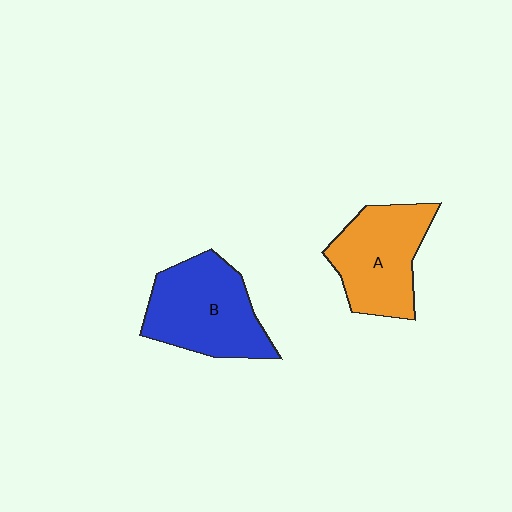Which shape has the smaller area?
Shape A (orange).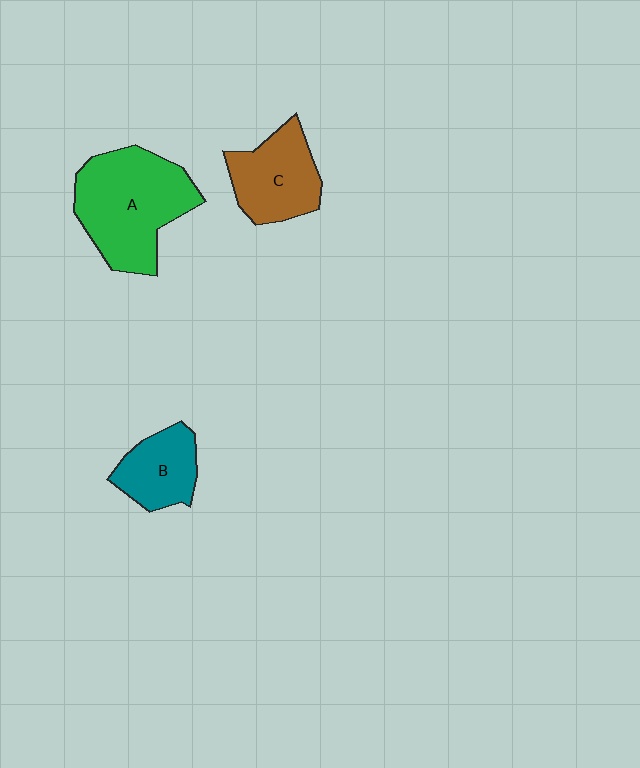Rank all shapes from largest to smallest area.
From largest to smallest: A (green), C (brown), B (teal).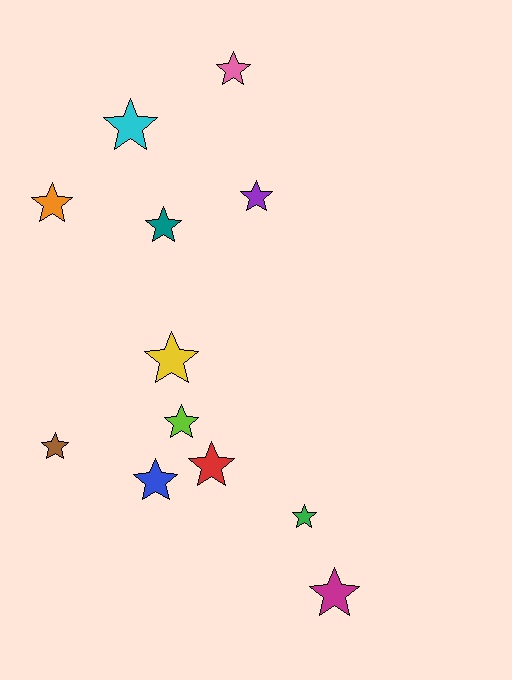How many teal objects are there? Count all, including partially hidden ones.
There is 1 teal object.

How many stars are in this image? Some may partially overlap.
There are 12 stars.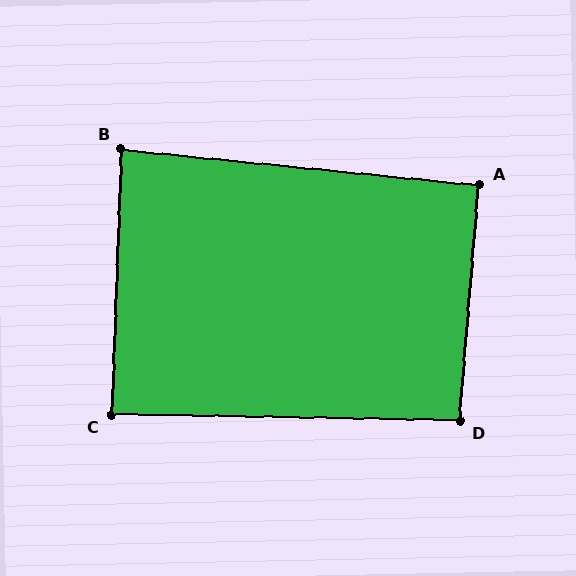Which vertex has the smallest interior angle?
B, at approximately 86 degrees.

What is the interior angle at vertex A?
Approximately 91 degrees (approximately right).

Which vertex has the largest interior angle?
D, at approximately 94 degrees.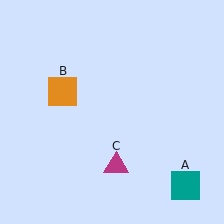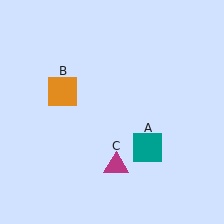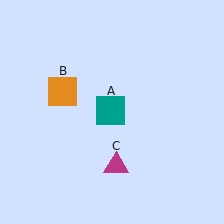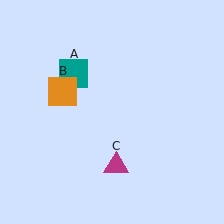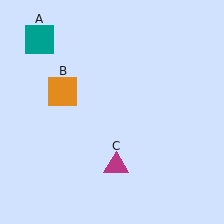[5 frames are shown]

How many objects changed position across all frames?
1 object changed position: teal square (object A).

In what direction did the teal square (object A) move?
The teal square (object A) moved up and to the left.